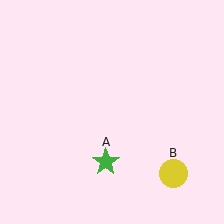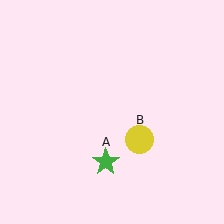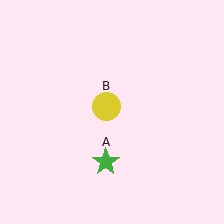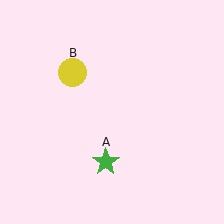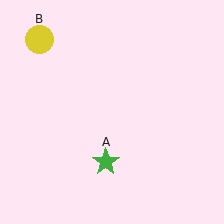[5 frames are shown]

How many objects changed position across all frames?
1 object changed position: yellow circle (object B).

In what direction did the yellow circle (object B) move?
The yellow circle (object B) moved up and to the left.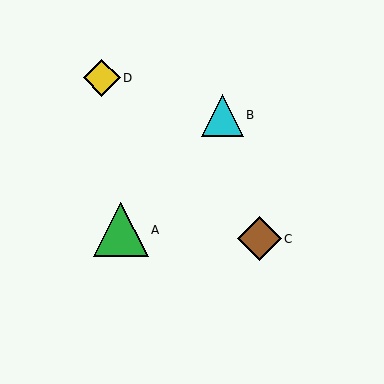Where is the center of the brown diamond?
The center of the brown diamond is at (259, 239).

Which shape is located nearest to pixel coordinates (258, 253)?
The brown diamond (labeled C) at (259, 239) is nearest to that location.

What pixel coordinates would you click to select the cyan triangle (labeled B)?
Click at (223, 115) to select the cyan triangle B.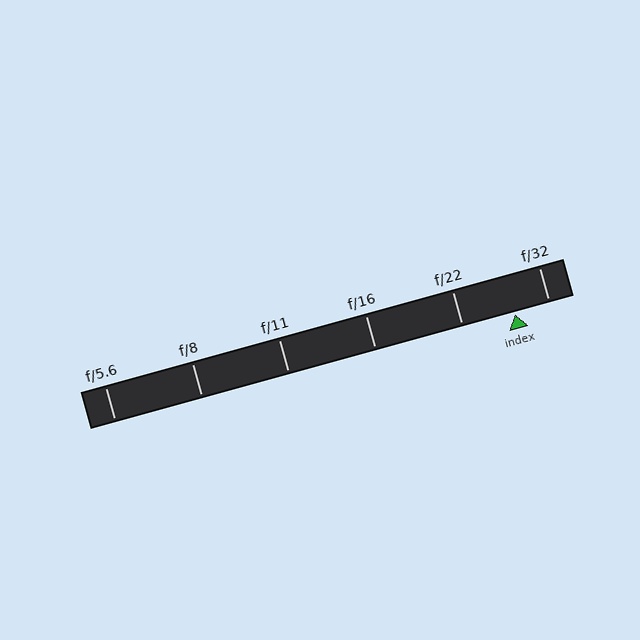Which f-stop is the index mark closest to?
The index mark is closest to f/32.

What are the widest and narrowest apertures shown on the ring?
The widest aperture shown is f/5.6 and the narrowest is f/32.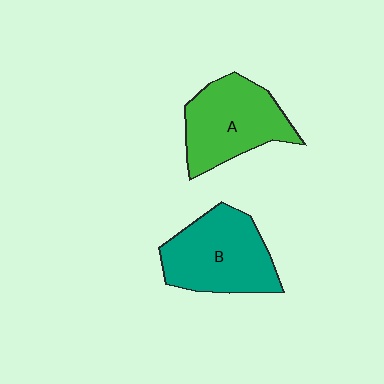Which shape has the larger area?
Shape B (teal).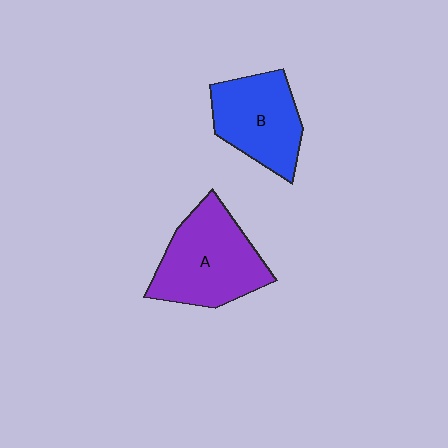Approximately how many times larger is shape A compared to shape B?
Approximately 1.2 times.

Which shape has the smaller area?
Shape B (blue).